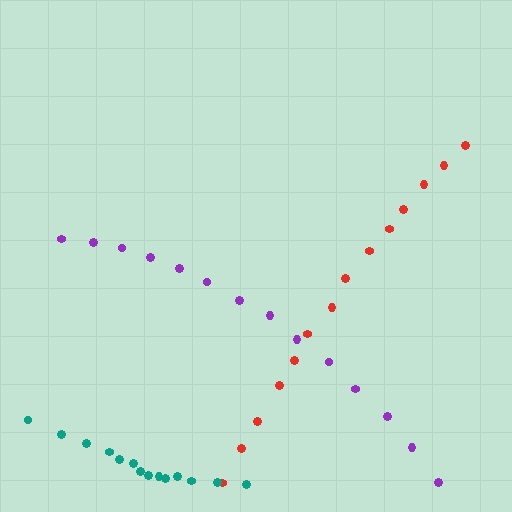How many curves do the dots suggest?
There are 3 distinct paths.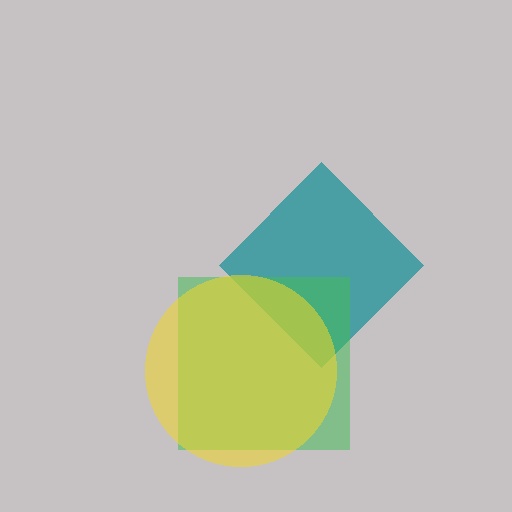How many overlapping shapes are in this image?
There are 3 overlapping shapes in the image.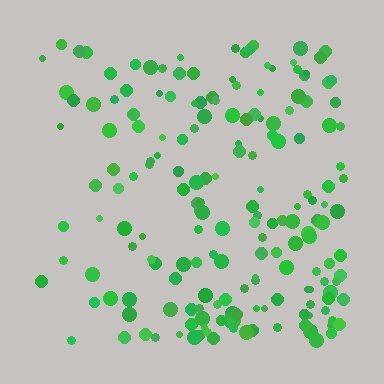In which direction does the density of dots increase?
From left to right, with the right side densest.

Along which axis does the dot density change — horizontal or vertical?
Horizontal.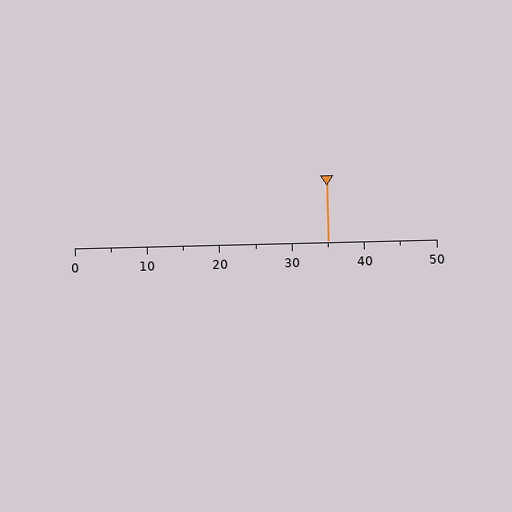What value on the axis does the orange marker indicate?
The marker indicates approximately 35.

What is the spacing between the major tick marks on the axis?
The major ticks are spaced 10 apart.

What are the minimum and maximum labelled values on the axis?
The axis runs from 0 to 50.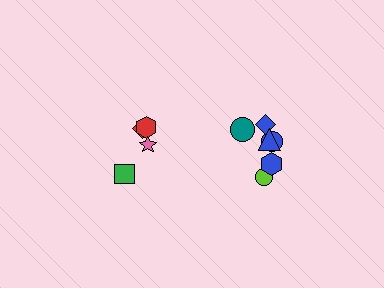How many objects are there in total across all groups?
There are 10 objects.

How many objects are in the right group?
There are 6 objects.